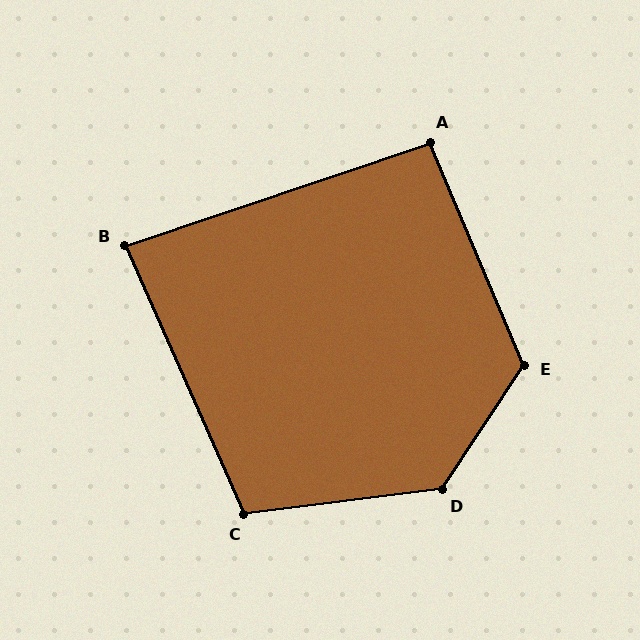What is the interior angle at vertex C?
Approximately 107 degrees (obtuse).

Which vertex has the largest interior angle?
D, at approximately 130 degrees.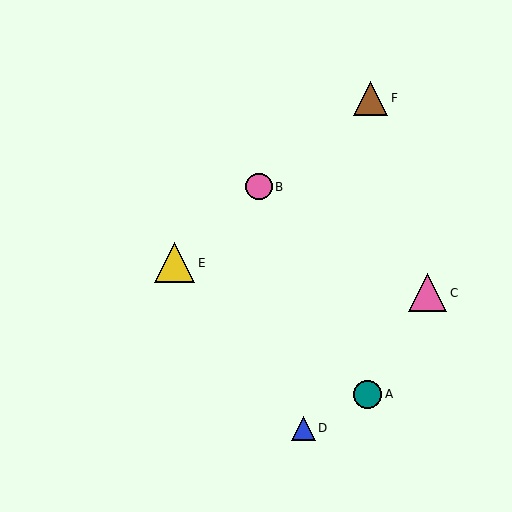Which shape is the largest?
The yellow triangle (labeled E) is the largest.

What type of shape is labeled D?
Shape D is a blue triangle.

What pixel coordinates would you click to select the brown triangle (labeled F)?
Click at (371, 98) to select the brown triangle F.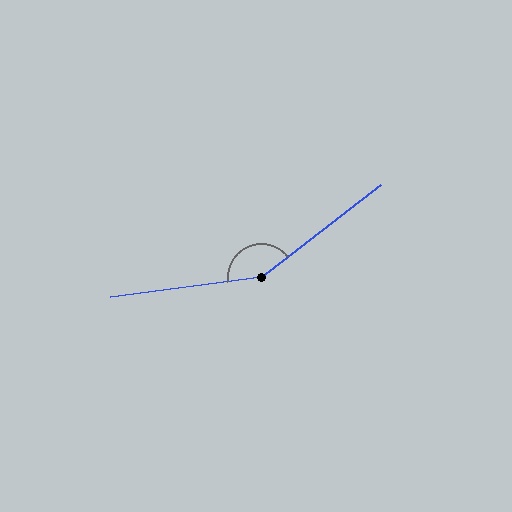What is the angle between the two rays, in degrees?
Approximately 149 degrees.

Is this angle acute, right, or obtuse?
It is obtuse.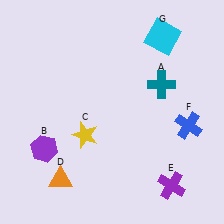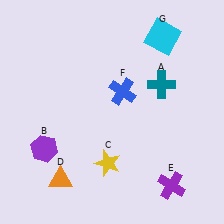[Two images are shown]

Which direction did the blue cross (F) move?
The blue cross (F) moved left.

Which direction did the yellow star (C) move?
The yellow star (C) moved down.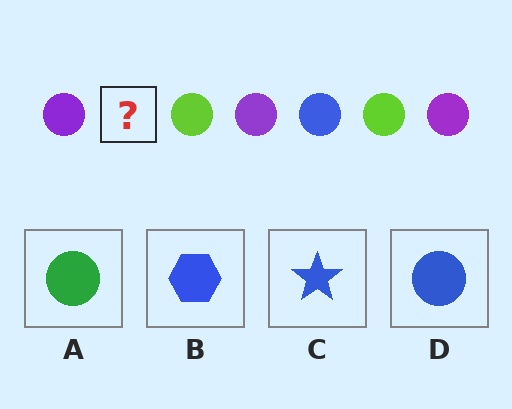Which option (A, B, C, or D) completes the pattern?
D.